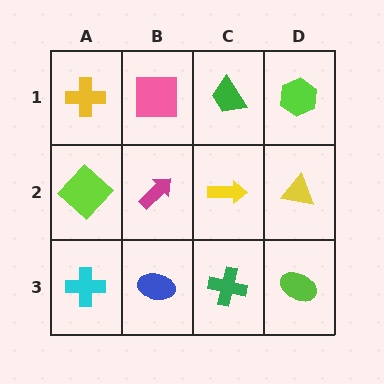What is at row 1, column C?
A green trapezoid.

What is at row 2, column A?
A lime diamond.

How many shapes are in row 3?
4 shapes.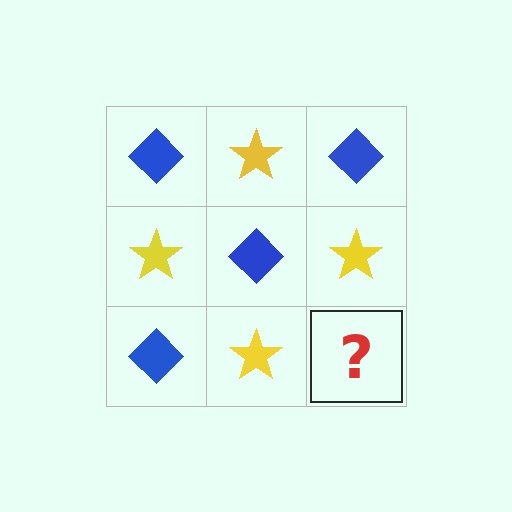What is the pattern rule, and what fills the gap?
The rule is that it alternates blue diamond and yellow star in a checkerboard pattern. The gap should be filled with a blue diamond.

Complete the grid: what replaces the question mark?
The question mark should be replaced with a blue diamond.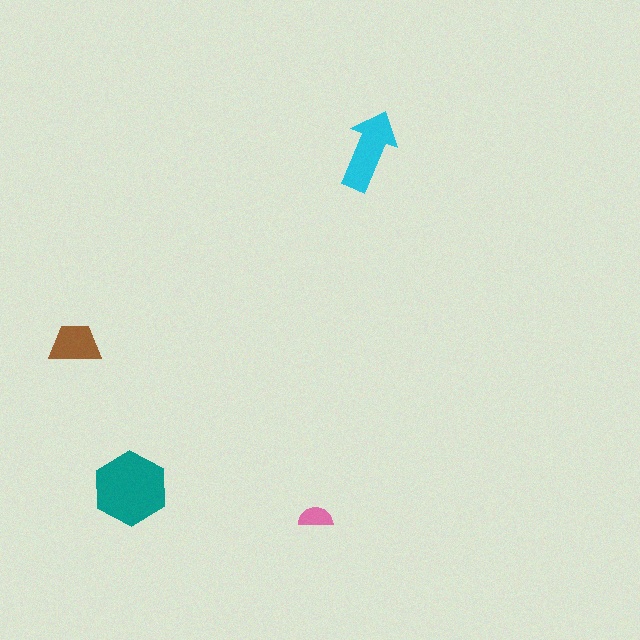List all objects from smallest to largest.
The pink semicircle, the brown trapezoid, the cyan arrow, the teal hexagon.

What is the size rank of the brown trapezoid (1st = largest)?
3rd.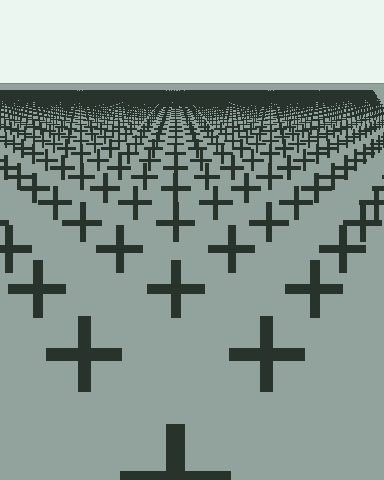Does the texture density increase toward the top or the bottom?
Density increases toward the top.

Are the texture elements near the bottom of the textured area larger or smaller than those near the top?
Larger. Near the bottom, elements are closer to the viewer and appear at a bigger on-screen size.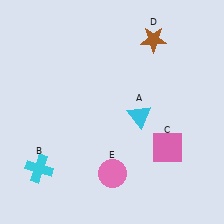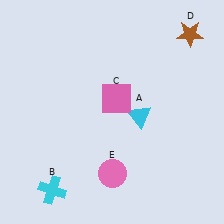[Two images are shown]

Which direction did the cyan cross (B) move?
The cyan cross (B) moved down.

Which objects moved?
The objects that moved are: the cyan cross (B), the pink square (C), the brown star (D).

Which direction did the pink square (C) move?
The pink square (C) moved left.